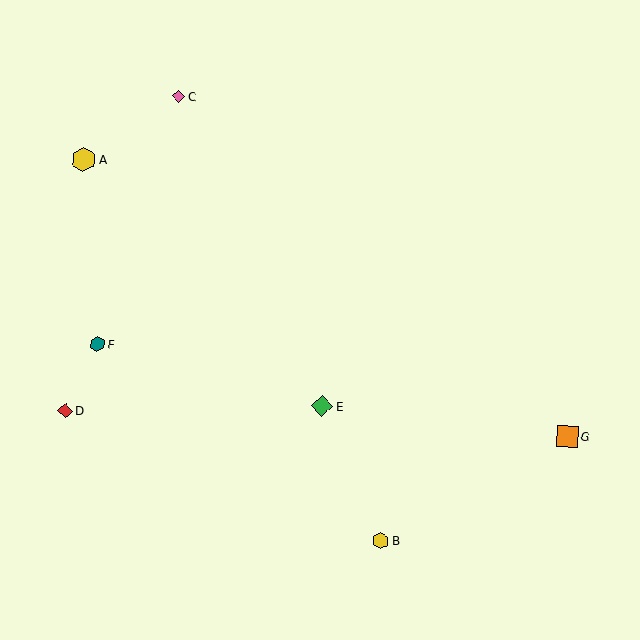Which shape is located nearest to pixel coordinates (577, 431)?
The orange square (labeled G) at (567, 437) is nearest to that location.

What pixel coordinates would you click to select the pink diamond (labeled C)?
Click at (178, 96) to select the pink diamond C.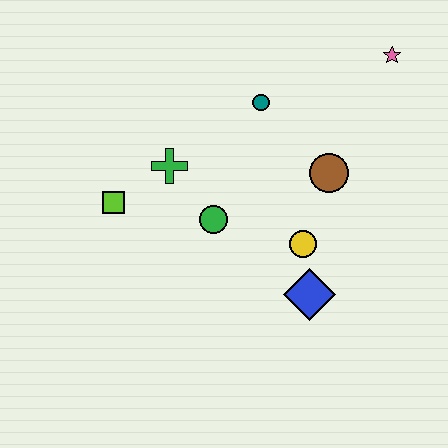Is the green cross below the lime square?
No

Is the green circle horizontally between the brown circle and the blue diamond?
No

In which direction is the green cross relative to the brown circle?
The green cross is to the left of the brown circle.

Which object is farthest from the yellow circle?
The pink star is farthest from the yellow circle.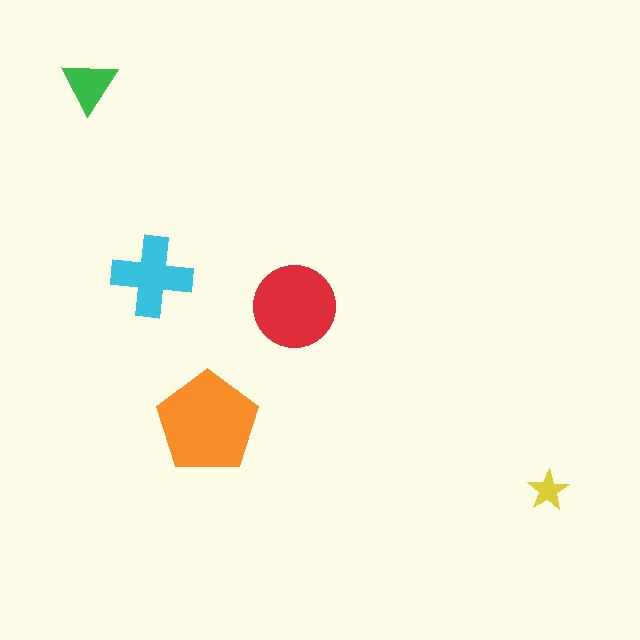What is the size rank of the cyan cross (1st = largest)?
3rd.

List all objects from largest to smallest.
The orange pentagon, the red circle, the cyan cross, the green triangle, the yellow star.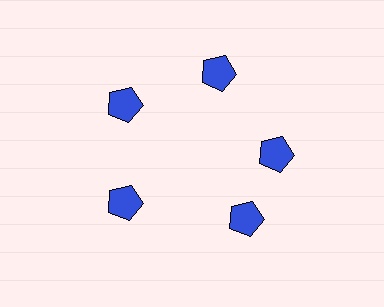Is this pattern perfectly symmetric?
No. The 5 blue pentagons are arranged in a ring, but one element near the 5 o'clock position is rotated out of alignment along the ring, breaking the 5-fold rotational symmetry.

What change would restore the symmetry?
The symmetry would be restored by rotating it back into even spacing with its neighbors so that all 5 pentagons sit at equal angles and equal distance from the center.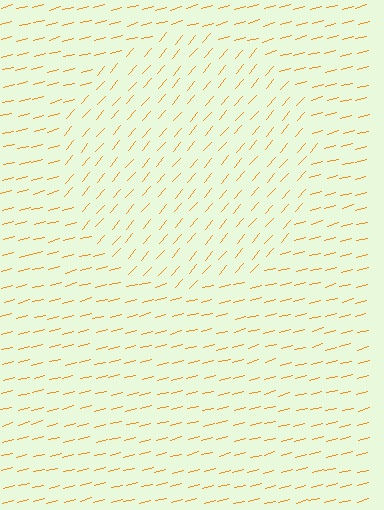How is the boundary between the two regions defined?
The boundary is defined purely by a change in line orientation (approximately 35 degrees difference). All lines are the same color and thickness.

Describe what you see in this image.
The image is filled with small orange line segments. A circle region in the image has lines oriented differently from the surrounding lines, creating a visible texture boundary.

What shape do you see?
I see a circle.